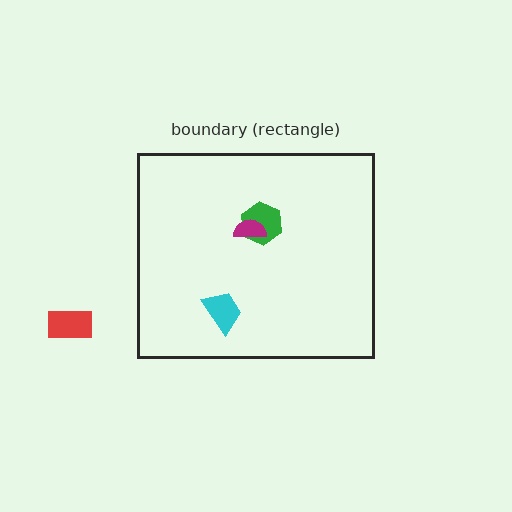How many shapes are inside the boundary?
3 inside, 1 outside.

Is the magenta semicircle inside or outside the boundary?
Inside.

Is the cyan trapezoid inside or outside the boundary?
Inside.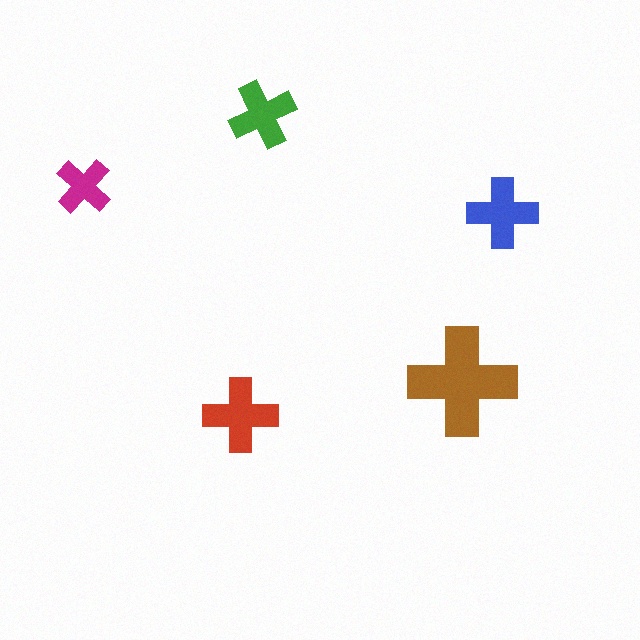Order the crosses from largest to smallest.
the brown one, the red one, the blue one, the green one, the magenta one.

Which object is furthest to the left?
The magenta cross is leftmost.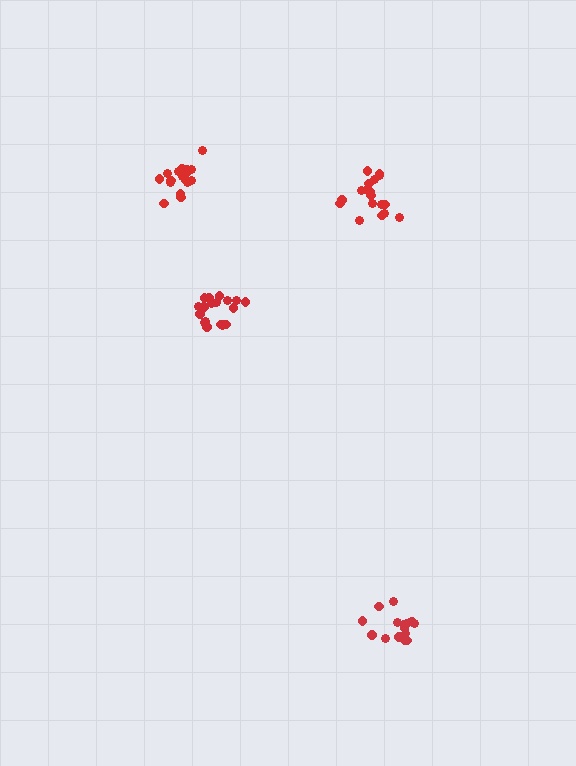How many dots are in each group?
Group 1: 16 dots, Group 2: 19 dots, Group 3: 18 dots, Group 4: 18 dots (71 total).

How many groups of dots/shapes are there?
There are 4 groups.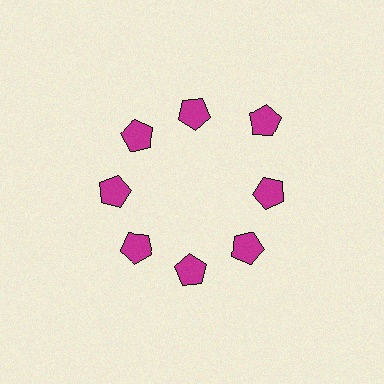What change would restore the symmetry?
The symmetry would be restored by moving it inward, back onto the ring so that all 8 pentagons sit at equal angles and equal distance from the center.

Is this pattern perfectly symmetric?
No. The 8 magenta pentagons are arranged in a ring, but one element near the 2 o'clock position is pushed outward from the center, breaking the 8-fold rotational symmetry.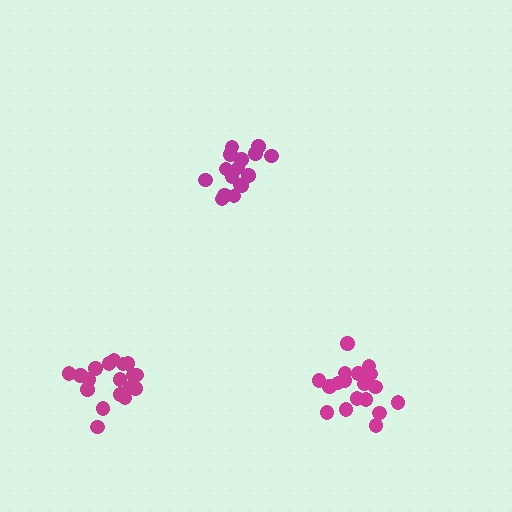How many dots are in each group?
Group 1: 18 dots, Group 2: 16 dots, Group 3: 18 dots (52 total).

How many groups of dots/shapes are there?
There are 3 groups.